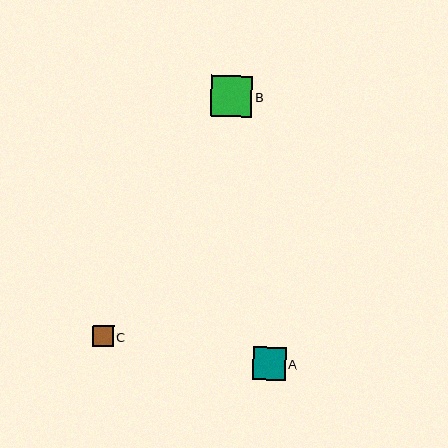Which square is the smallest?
Square C is the smallest with a size of approximately 21 pixels.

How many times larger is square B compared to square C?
Square B is approximately 2.0 times the size of square C.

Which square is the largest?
Square B is the largest with a size of approximately 41 pixels.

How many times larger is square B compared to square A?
Square B is approximately 1.3 times the size of square A.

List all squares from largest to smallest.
From largest to smallest: B, A, C.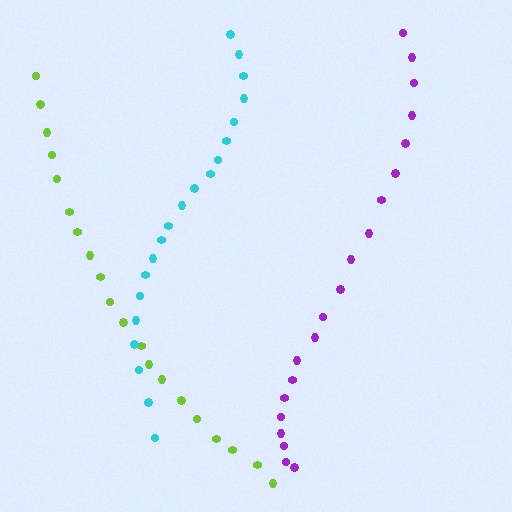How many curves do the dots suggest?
There are 3 distinct paths.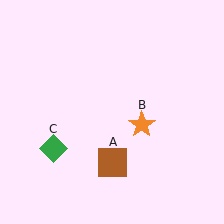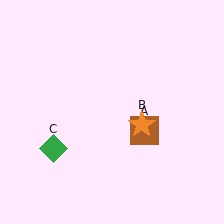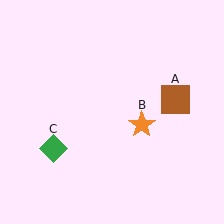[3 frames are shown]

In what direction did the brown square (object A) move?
The brown square (object A) moved up and to the right.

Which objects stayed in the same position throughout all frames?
Orange star (object B) and green diamond (object C) remained stationary.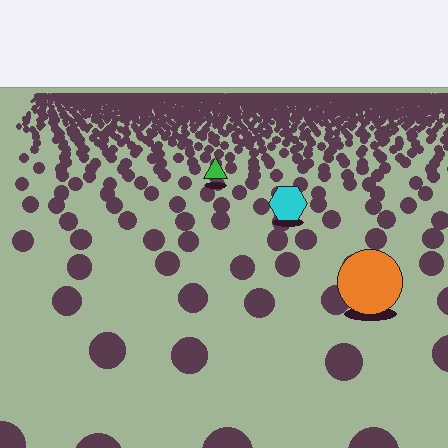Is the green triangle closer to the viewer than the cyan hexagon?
No. The cyan hexagon is closer — you can tell from the texture gradient: the ground texture is coarser near it.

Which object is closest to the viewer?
The orange circle is closest. The texture marks near it are larger and more spread out.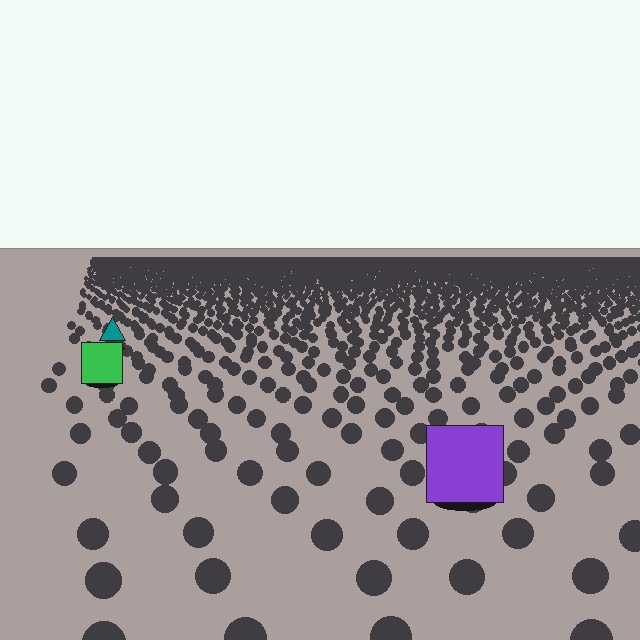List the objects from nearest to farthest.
From nearest to farthest: the purple square, the green square, the teal triangle.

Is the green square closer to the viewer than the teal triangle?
Yes. The green square is closer — you can tell from the texture gradient: the ground texture is coarser near it.